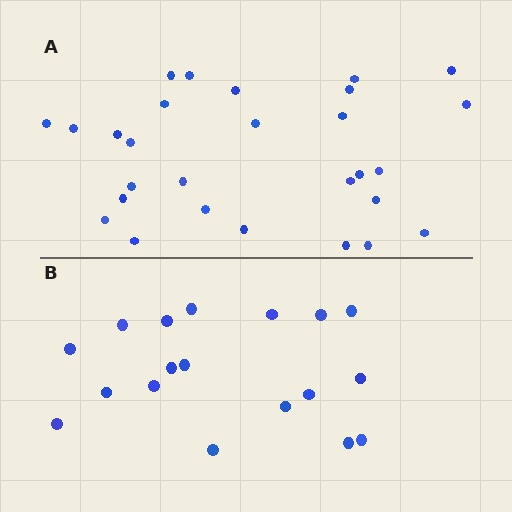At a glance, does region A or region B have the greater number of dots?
Region A (the top region) has more dots.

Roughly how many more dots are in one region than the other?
Region A has roughly 10 or so more dots than region B.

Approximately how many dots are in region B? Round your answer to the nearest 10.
About 20 dots. (The exact count is 18, which rounds to 20.)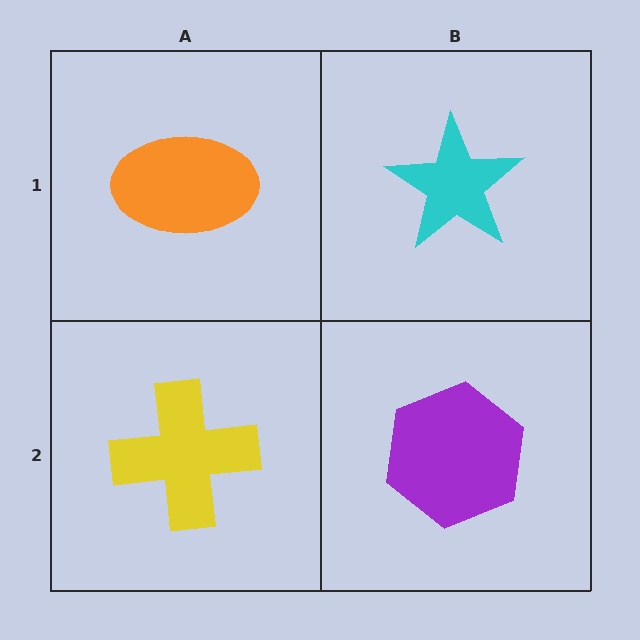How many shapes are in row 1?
2 shapes.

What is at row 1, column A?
An orange ellipse.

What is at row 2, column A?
A yellow cross.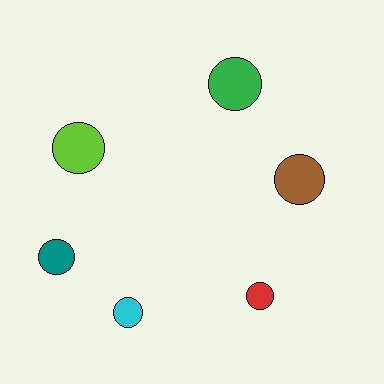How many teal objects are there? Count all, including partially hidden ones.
There is 1 teal object.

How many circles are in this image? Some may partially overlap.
There are 6 circles.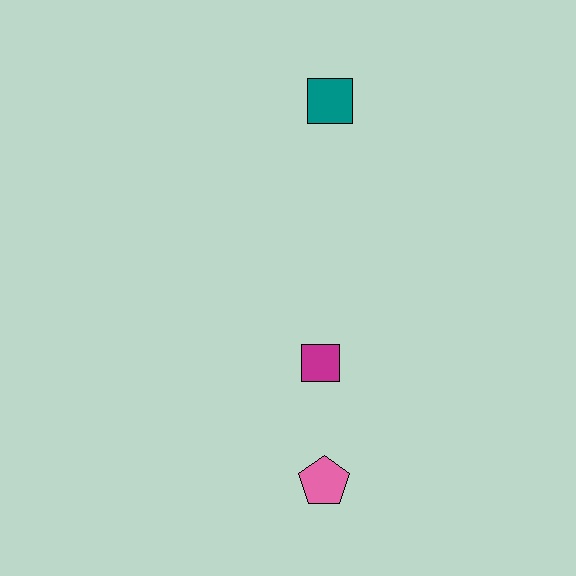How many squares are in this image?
There are 2 squares.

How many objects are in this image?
There are 3 objects.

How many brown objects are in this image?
There are no brown objects.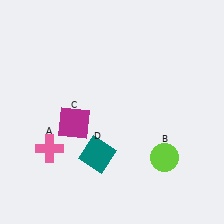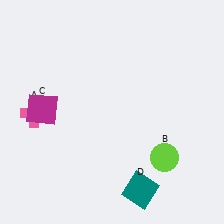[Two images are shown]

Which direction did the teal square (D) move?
The teal square (D) moved right.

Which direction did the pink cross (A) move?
The pink cross (A) moved up.